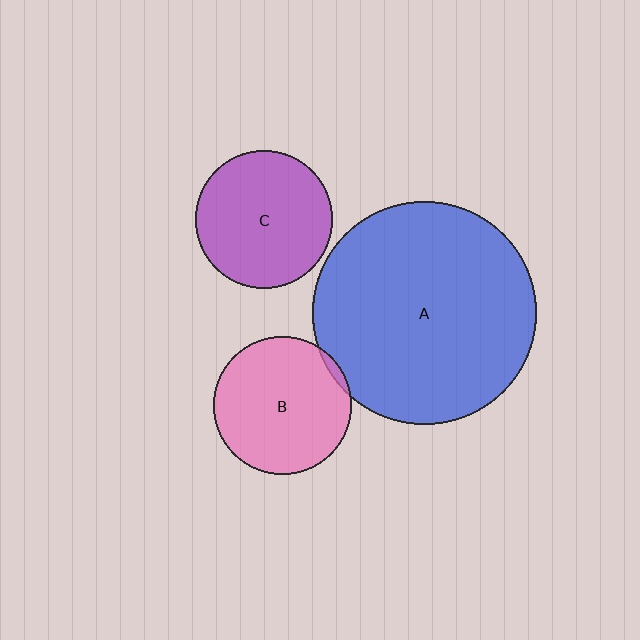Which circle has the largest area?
Circle A (blue).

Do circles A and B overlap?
Yes.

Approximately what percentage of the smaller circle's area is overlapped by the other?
Approximately 5%.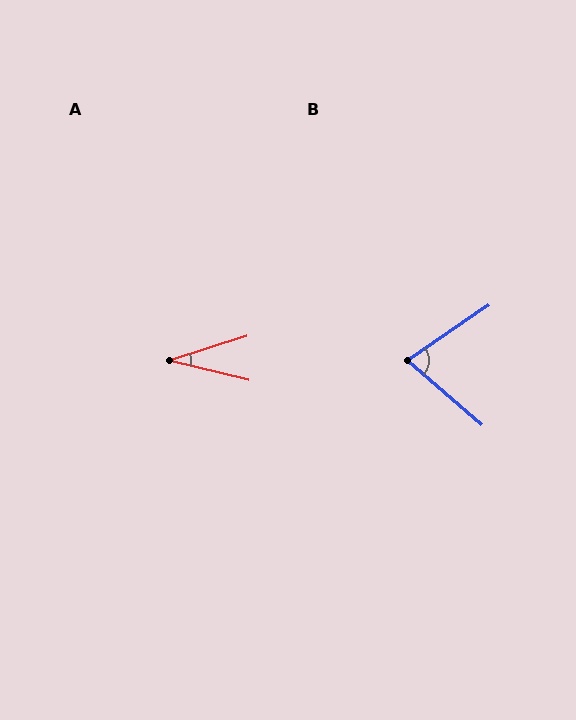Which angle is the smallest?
A, at approximately 32 degrees.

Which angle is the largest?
B, at approximately 75 degrees.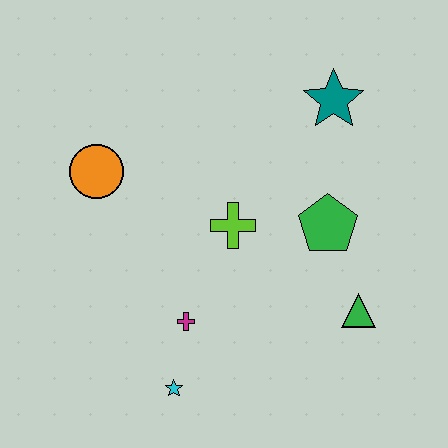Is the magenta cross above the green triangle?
No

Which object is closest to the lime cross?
The green pentagon is closest to the lime cross.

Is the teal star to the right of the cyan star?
Yes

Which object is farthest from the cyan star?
The teal star is farthest from the cyan star.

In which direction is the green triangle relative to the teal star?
The green triangle is below the teal star.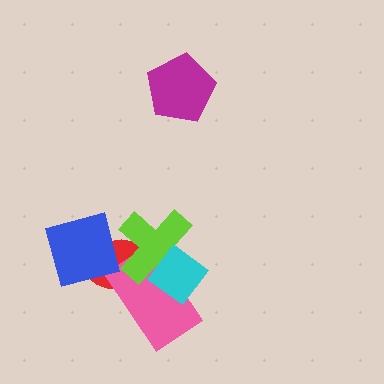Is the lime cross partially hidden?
Yes, it is partially covered by another shape.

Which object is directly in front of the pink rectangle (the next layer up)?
The lime cross is directly in front of the pink rectangle.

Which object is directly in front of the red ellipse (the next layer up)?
The pink rectangle is directly in front of the red ellipse.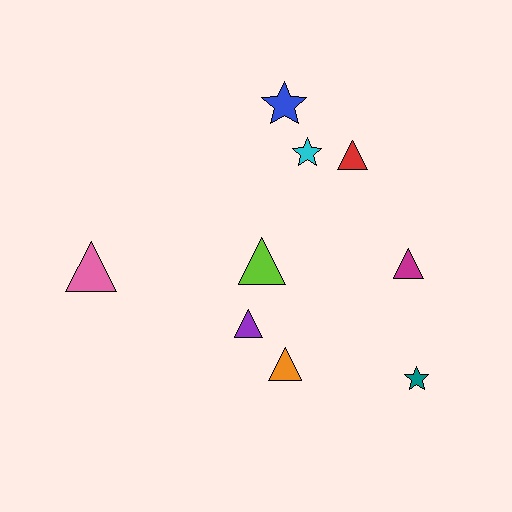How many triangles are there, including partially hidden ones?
There are 6 triangles.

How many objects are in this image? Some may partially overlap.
There are 9 objects.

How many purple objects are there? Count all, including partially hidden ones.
There is 1 purple object.